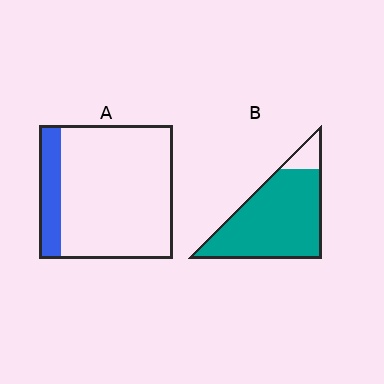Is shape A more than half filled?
No.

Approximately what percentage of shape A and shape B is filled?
A is approximately 15% and B is approximately 90%.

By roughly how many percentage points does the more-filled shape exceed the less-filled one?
By roughly 75 percentage points (B over A).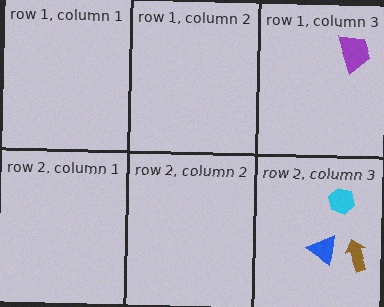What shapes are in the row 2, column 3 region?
The cyan hexagon, the brown arrow, the blue triangle.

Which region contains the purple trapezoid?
The row 1, column 3 region.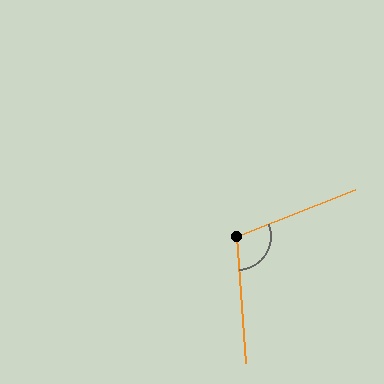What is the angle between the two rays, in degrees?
Approximately 108 degrees.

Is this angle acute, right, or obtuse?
It is obtuse.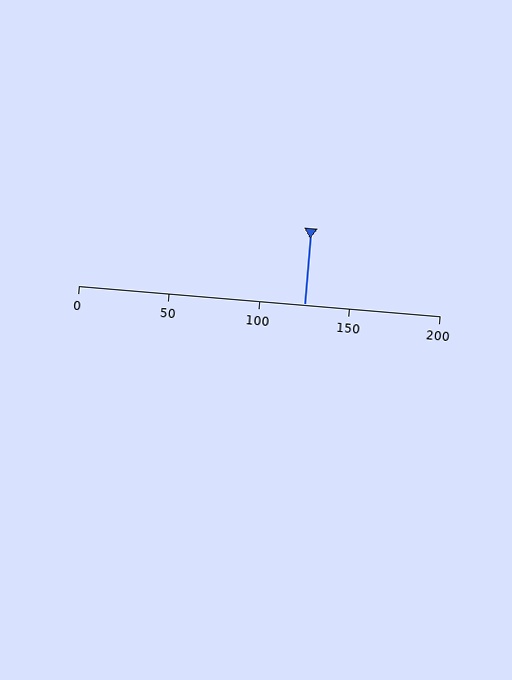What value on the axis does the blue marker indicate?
The marker indicates approximately 125.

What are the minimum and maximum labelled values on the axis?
The axis runs from 0 to 200.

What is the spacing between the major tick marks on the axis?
The major ticks are spaced 50 apart.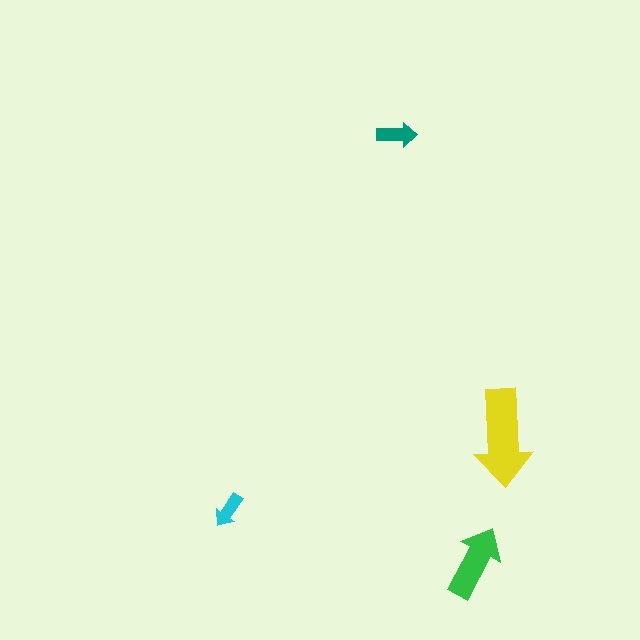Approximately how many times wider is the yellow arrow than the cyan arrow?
About 2.5 times wider.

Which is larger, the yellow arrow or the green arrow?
The yellow one.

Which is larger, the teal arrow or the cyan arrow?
The teal one.